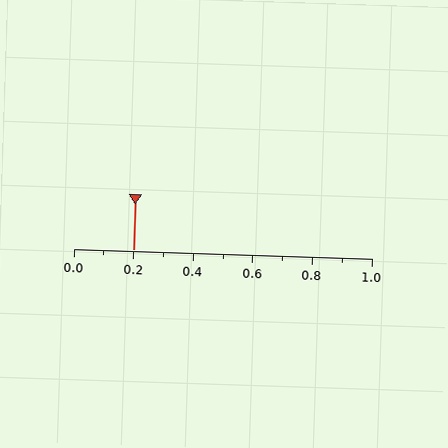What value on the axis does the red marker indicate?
The marker indicates approximately 0.2.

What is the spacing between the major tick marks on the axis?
The major ticks are spaced 0.2 apart.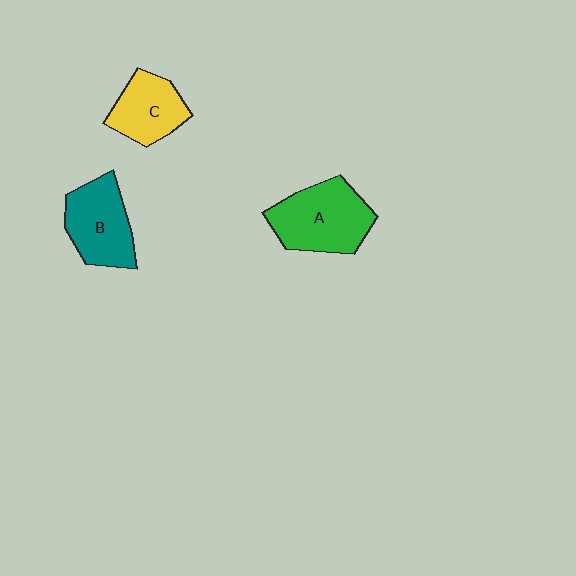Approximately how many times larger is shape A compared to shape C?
Approximately 1.4 times.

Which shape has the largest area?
Shape A (green).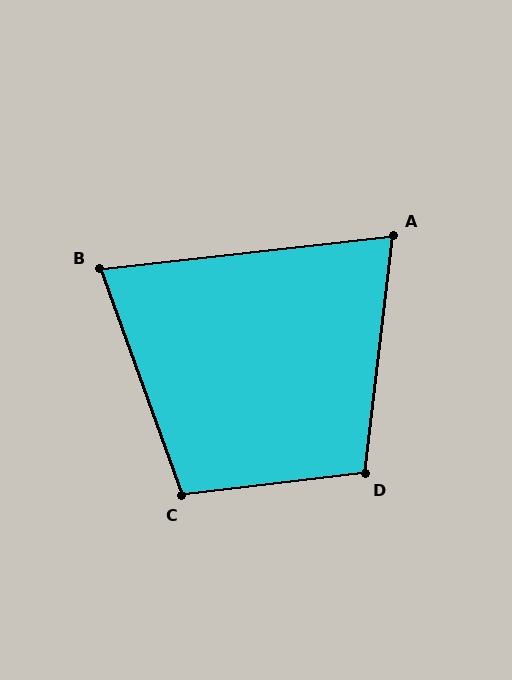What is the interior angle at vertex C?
Approximately 103 degrees (obtuse).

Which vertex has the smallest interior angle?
B, at approximately 76 degrees.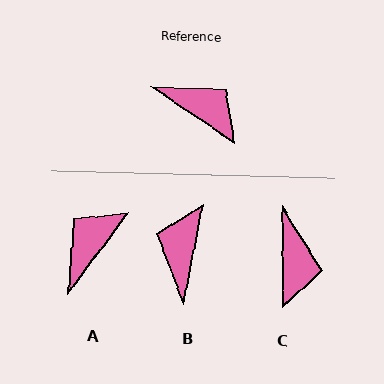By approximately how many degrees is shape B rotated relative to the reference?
Approximately 113 degrees counter-clockwise.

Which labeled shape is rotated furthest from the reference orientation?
B, about 113 degrees away.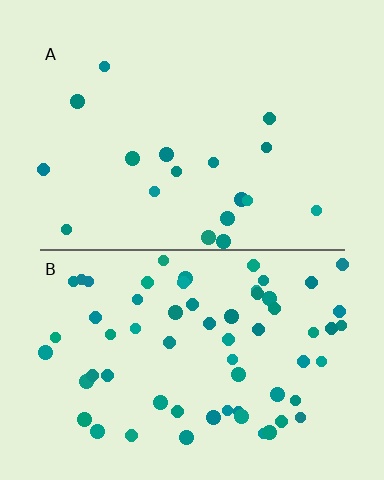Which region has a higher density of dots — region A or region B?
B (the bottom).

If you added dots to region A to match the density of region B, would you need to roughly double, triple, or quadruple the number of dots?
Approximately quadruple.